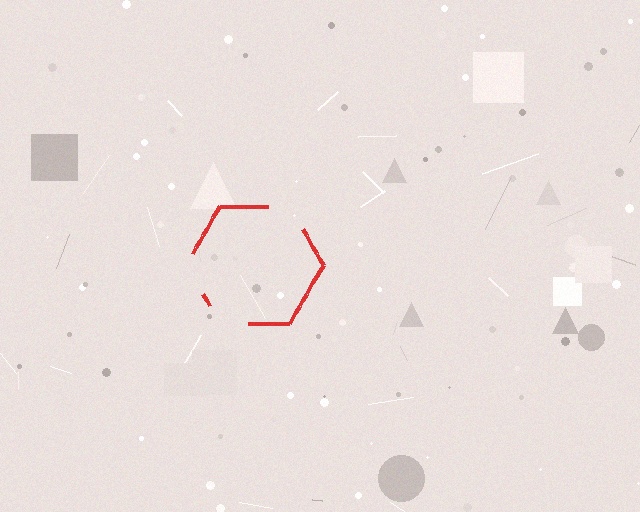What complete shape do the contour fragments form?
The contour fragments form a hexagon.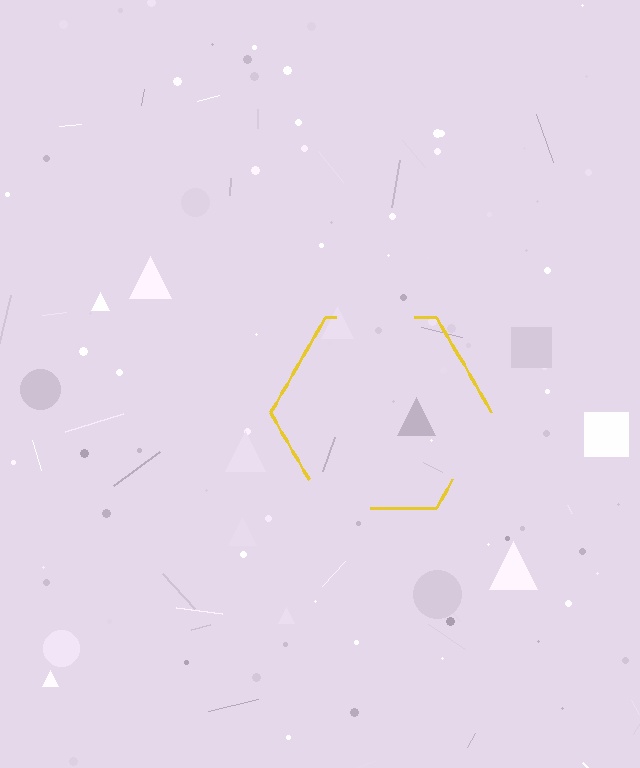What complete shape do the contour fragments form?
The contour fragments form a hexagon.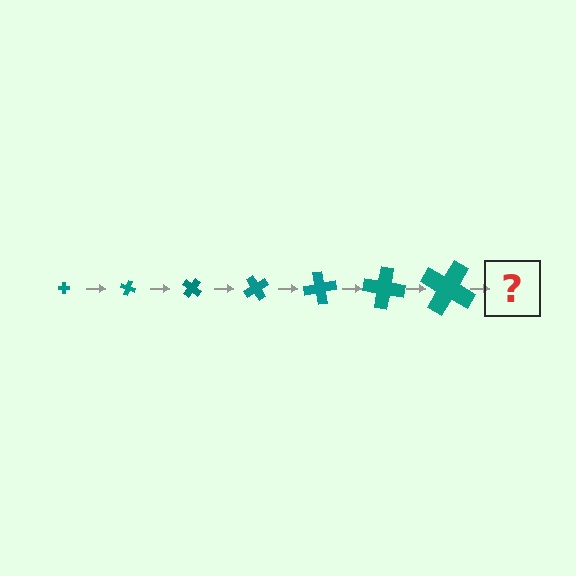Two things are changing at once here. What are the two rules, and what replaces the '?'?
The two rules are that the cross grows larger each step and it rotates 20 degrees each step. The '?' should be a cross, larger than the previous one and rotated 140 degrees from the start.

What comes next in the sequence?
The next element should be a cross, larger than the previous one and rotated 140 degrees from the start.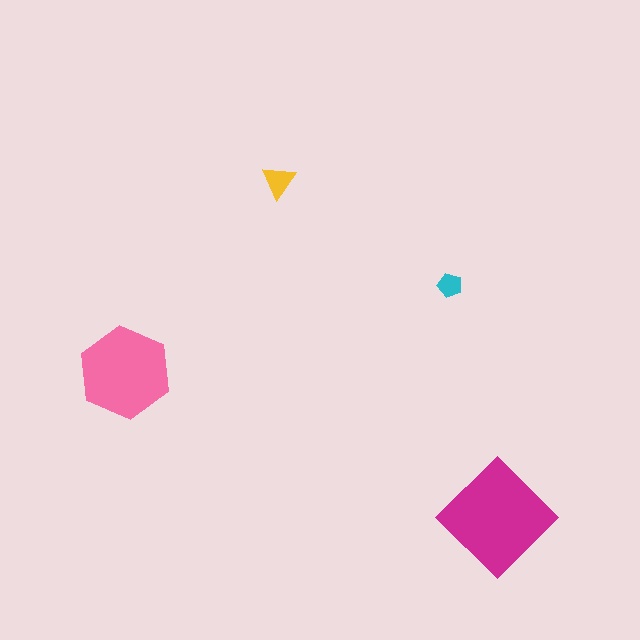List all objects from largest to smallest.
The magenta diamond, the pink hexagon, the yellow triangle, the cyan pentagon.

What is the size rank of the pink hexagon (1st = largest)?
2nd.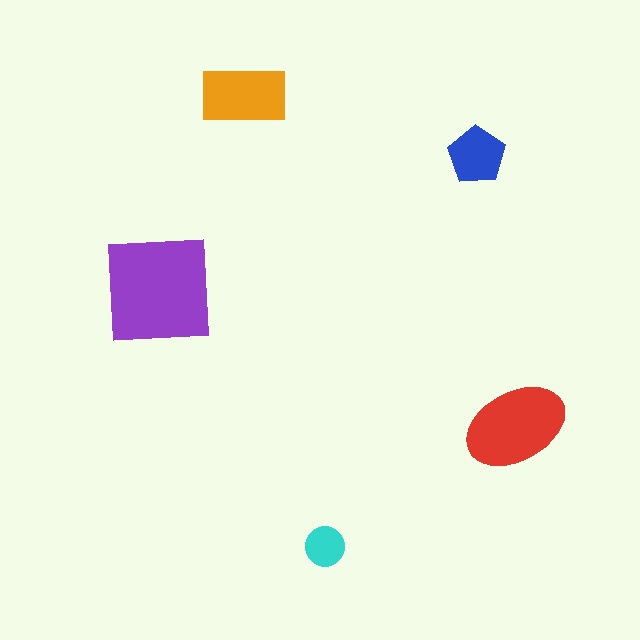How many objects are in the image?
There are 5 objects in the image.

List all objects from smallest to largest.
The cyan circle, the blue pentagon, the orange rectangle, the red ellipse, the purple square.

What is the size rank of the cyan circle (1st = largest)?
5th.